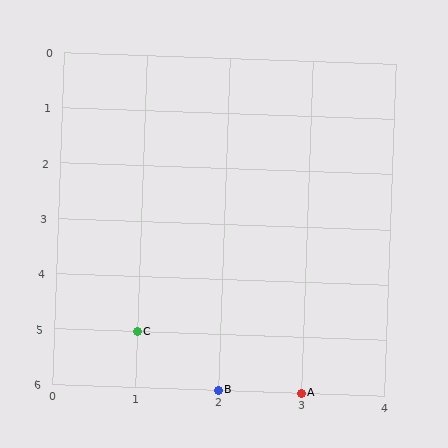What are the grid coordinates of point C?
Point C is at grid coordinates (1, 5).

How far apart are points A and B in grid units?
Points A and B are 1 column apart.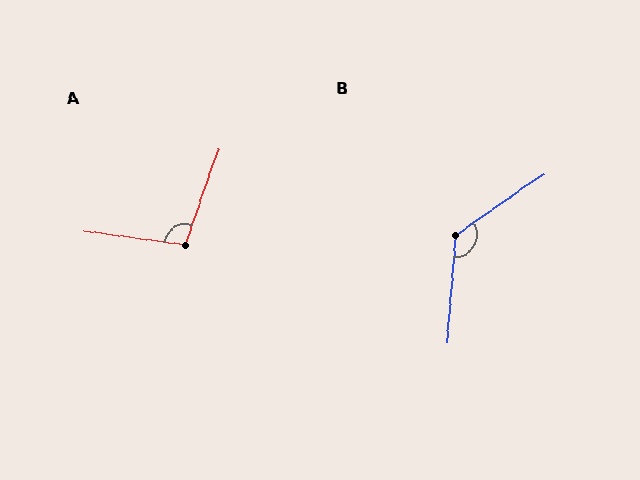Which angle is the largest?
B, at approximately 129 degrees.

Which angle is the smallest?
A, at approximately 102 degrees.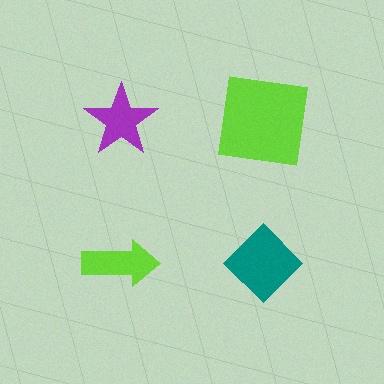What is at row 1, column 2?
A lime square.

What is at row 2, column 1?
A lime arrow.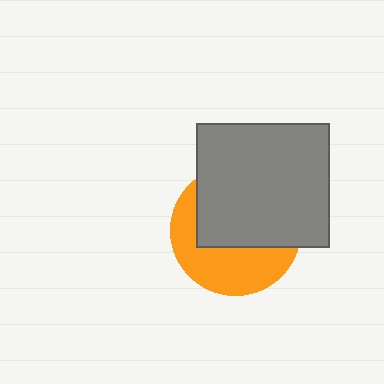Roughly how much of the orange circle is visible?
A small part of it is visible (roughly 44%).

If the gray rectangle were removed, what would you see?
You would see the complete orange circle.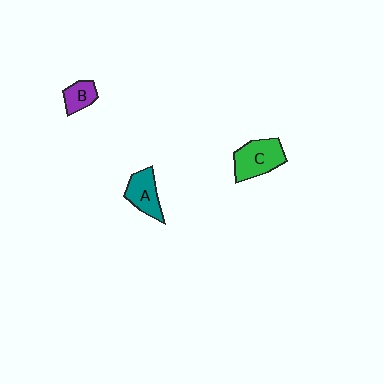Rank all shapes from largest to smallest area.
From largest to smallest: C (green), A (teal), B (purple).